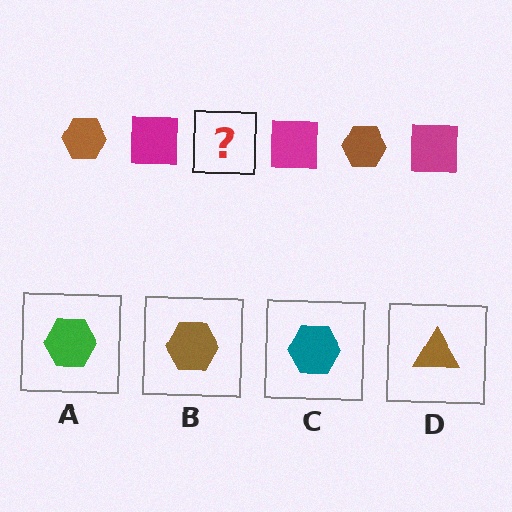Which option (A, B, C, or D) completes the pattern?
B.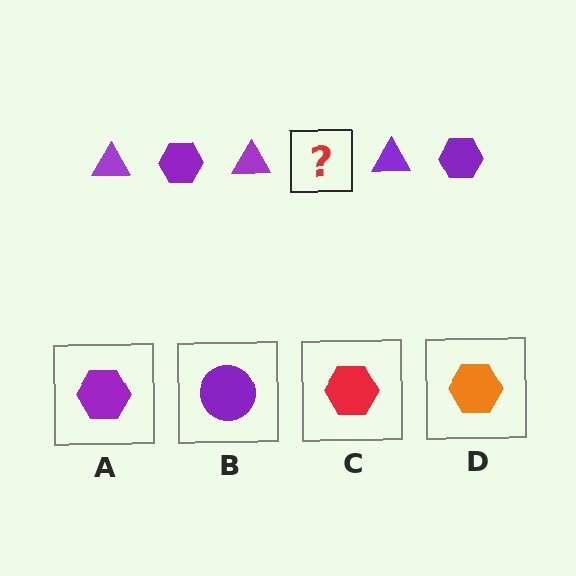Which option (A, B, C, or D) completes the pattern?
A.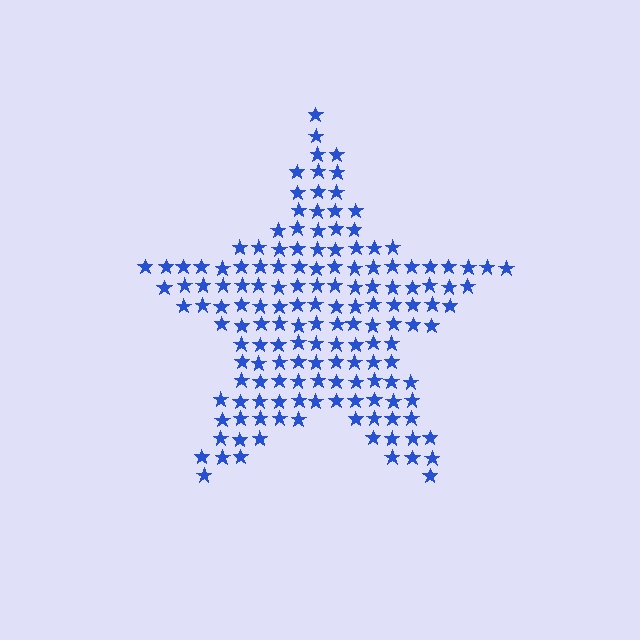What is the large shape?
The large shape is a star.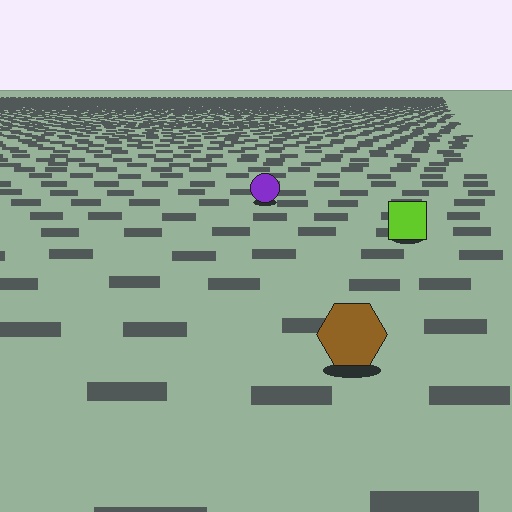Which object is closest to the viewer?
The brown hexagon is closest. The texture marks near it are larger and more spread out.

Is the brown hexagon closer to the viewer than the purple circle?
Yes. The brown hexagon is closer — you can tell from the texture gradient: the ground texture is coarser near it.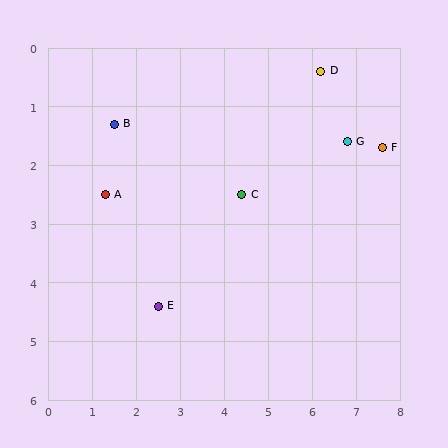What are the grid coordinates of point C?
Point C is at approximately (4.4, 2.5).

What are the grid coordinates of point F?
Point F is at approximately (7.6, 1.7).